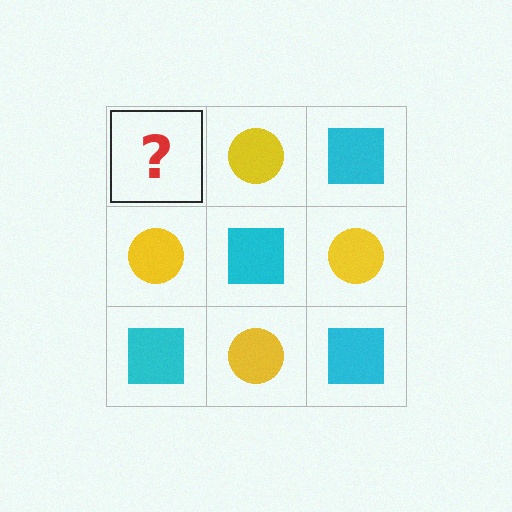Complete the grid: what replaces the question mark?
The question mark should be replaced with a cyan square.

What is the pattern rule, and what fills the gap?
The rule is that it alternates cyan square and yellow circle in a checkerboard pattern. The gap should be filled with a cyan square.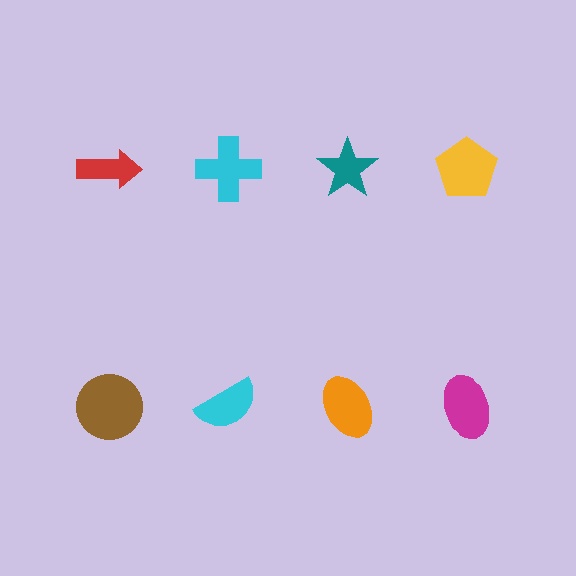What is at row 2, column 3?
An orange ellipse.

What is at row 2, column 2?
A cyan semicircle.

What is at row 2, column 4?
A magenta ellipse.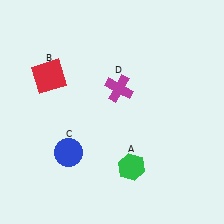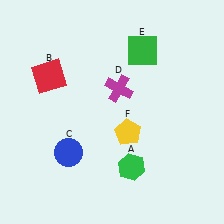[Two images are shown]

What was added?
A green square (E), a yellow pentagon (F) were added in Image 2.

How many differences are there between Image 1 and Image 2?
There are 2 differences between the two images.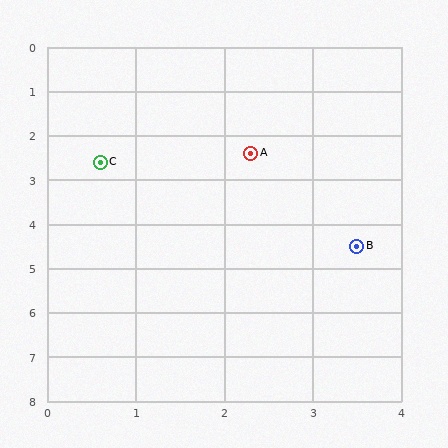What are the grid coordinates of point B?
Point B is at approximately (3.5, 4.5).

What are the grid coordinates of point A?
Point A is at approximately (2.3, 2.4).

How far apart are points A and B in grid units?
Points A and B are about 2.4 grid units apart.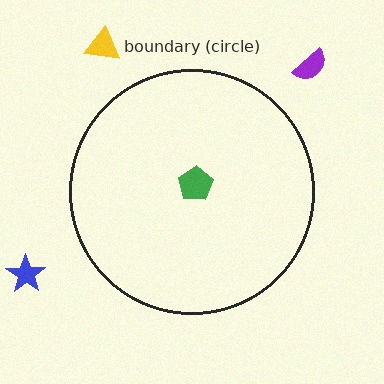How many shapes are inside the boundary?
1 inside, 3 outside.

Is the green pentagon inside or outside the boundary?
Inside.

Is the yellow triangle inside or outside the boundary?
Outside.